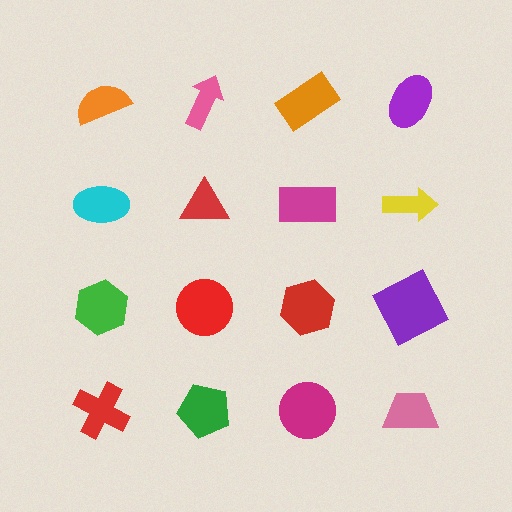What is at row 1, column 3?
An orange rectangle.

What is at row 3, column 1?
A green hexagon.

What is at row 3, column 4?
A purple square.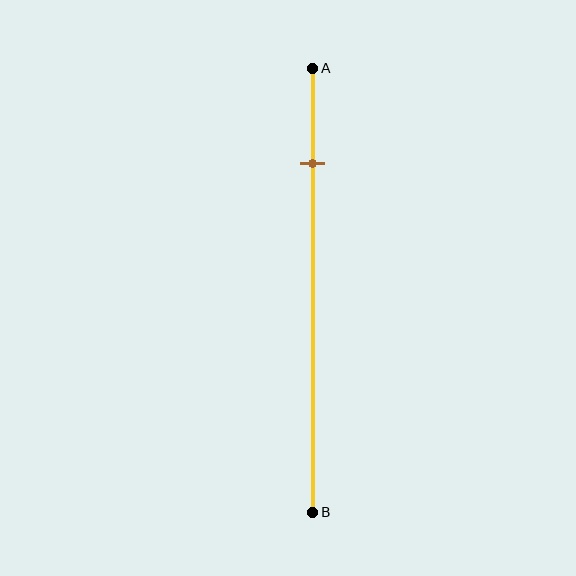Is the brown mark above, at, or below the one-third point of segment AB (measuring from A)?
The brown mark is above the one-third point of segment AB.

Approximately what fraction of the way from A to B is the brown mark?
The brown mark is approximately 20% of the way from A to B.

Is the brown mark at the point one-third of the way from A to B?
No, the mark is at about 20% from A, not at the 33% one-third point.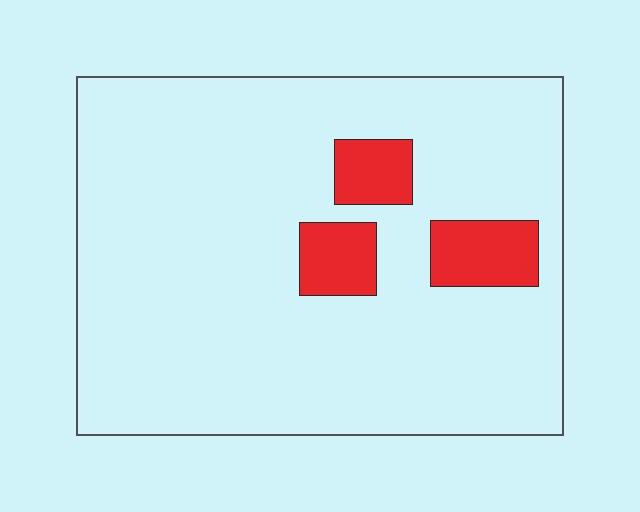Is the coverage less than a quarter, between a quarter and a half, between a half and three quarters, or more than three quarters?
Less than a quarter.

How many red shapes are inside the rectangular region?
3.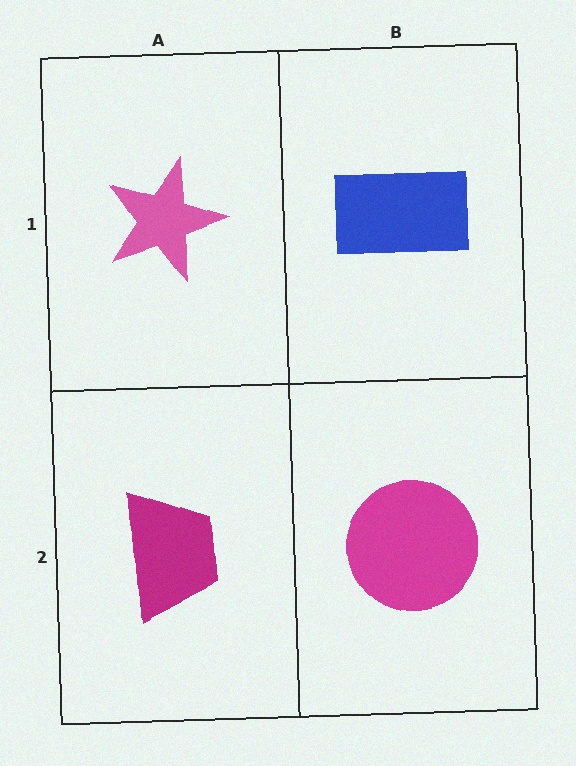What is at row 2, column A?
A magenta trapezoid.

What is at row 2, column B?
A magenta circle.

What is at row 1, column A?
A pink star.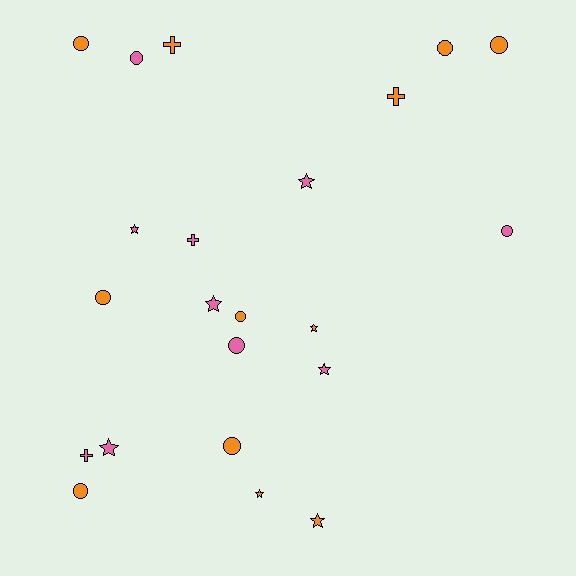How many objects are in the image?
There are 22 objects.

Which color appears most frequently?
Orange, with 12 objects.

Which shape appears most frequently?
Circle, with 10 objects.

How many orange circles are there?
There are 7 orange circles.